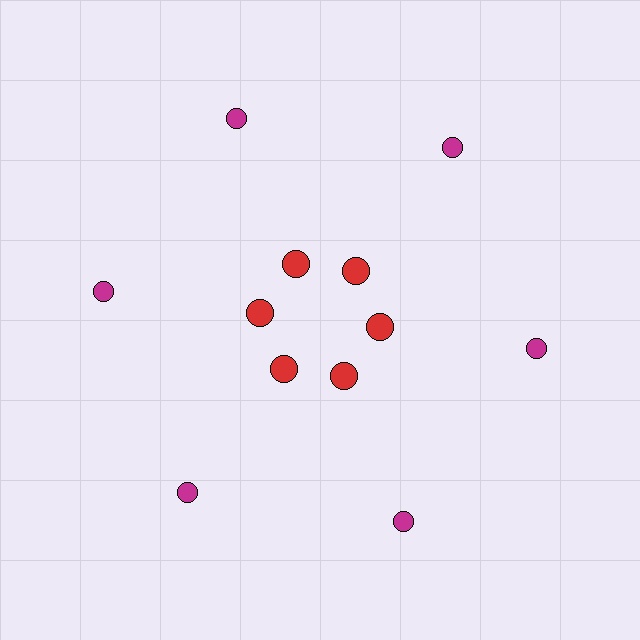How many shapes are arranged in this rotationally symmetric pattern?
There are 12 shapes, arranged in 6 groups of 2.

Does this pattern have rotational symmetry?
Yes, this pattern has 6-fold rotational symmetry. It looks the same after rotating 60 degrees around the center.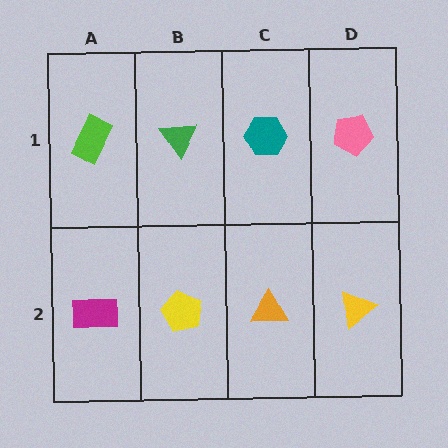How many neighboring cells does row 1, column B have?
3.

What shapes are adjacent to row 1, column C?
An orange triangle (row 2, column C), a green triangle (row 1, column B), a pink pentagon (row 1, column D).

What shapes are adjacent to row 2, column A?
A lime rectangle (row 1, column A), a yellow pentagon (row 2, column B).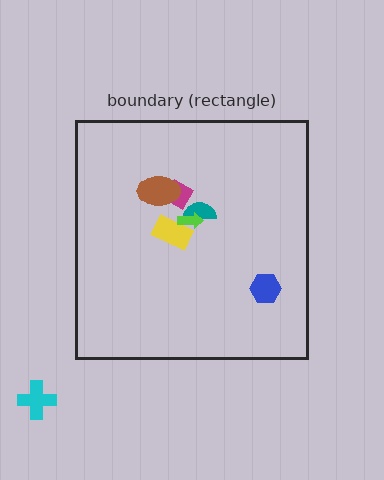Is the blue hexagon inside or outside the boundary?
Inside.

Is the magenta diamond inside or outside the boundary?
Inside.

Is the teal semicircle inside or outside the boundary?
Inside.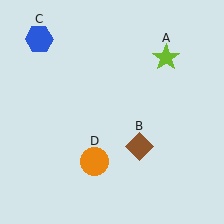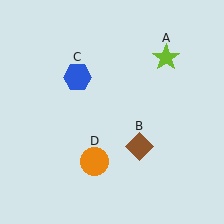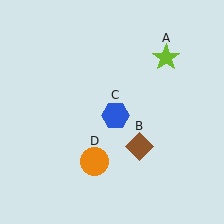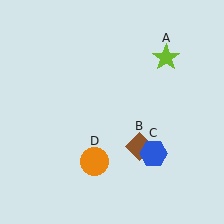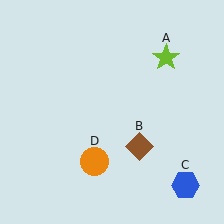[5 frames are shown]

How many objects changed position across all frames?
1 object changed position: blue hexagon (object C).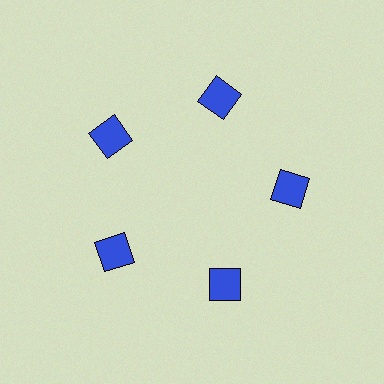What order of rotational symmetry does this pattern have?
This pattern has 5-fold rotational symmetry.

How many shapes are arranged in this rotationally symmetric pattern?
There are 5 shapes, arranged in 5 groups of 1.